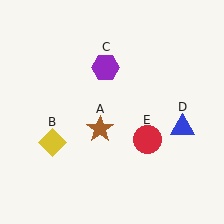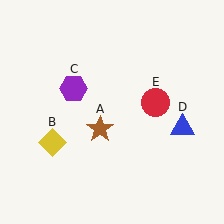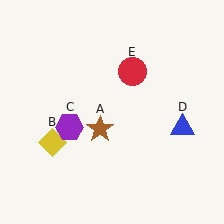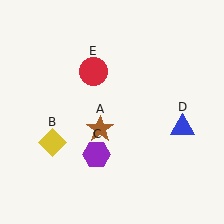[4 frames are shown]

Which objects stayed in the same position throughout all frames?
Brown star (object A) and yellow diamond (object B) and blue triangle (object D) remained stationary.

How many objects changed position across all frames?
2 objects changed position: purple hexagon (object C), red circle (object E).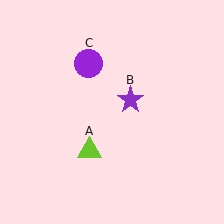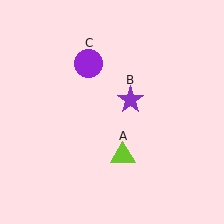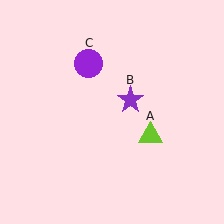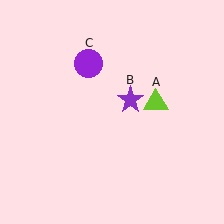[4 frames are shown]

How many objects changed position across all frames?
1 object changed position: lime triangle (object A).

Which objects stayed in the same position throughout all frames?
Purple star (object B) and purple circle (object C) remained stationary.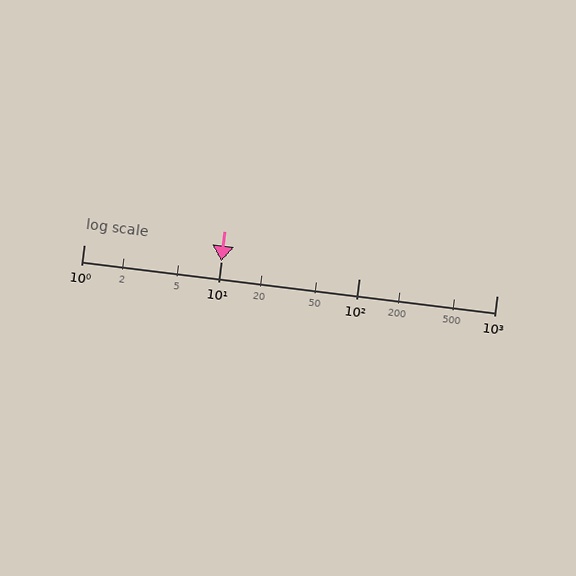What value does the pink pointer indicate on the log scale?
The pointer indicates approximately 10.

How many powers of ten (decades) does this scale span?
The scale spans 3 decades, from 1 to 1000.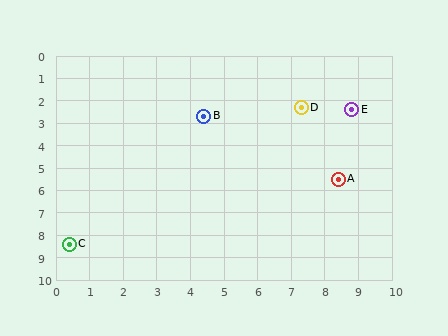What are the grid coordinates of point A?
Point A is at approximately (8.4, 5.5).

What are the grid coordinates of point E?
Point E is at approximately (8.8, 2.4).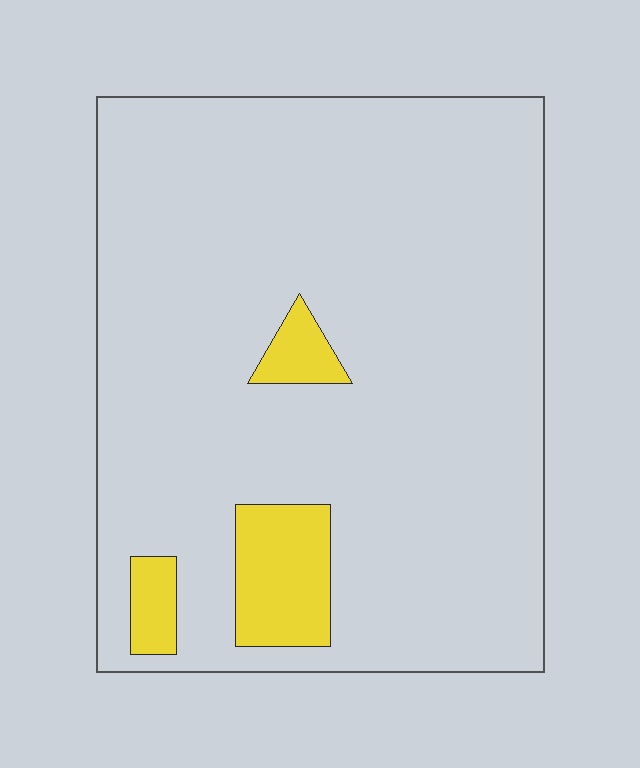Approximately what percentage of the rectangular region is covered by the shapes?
Approximately 10%.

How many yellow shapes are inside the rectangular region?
3.